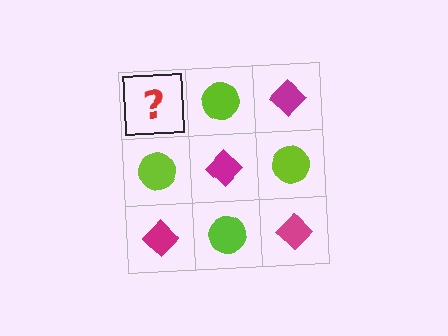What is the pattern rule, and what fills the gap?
The rule is that it alternates magenta diamond and lime circle in a checkerboard pattern. The gap should be filled with a magenta diamond.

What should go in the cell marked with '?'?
The missing cell should contain a magenta diamond.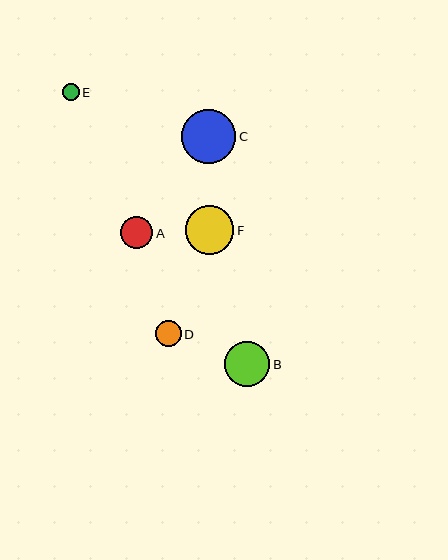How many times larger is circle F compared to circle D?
Circle F is approximately 1.9 times the size of circle D.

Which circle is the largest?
Circle C is the largest with a size of approximately 54 pixels.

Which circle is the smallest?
Circle E is the smallest with a size of approximately 17 pixels.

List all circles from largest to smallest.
From largest to smallest: C, F, B, A, D, E.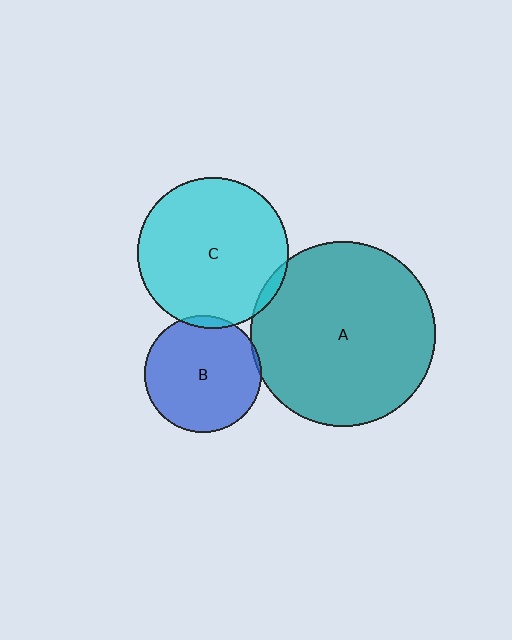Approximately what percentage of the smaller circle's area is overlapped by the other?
Approximately 5%.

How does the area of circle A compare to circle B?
Approximately 2.5 times.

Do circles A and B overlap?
Yes.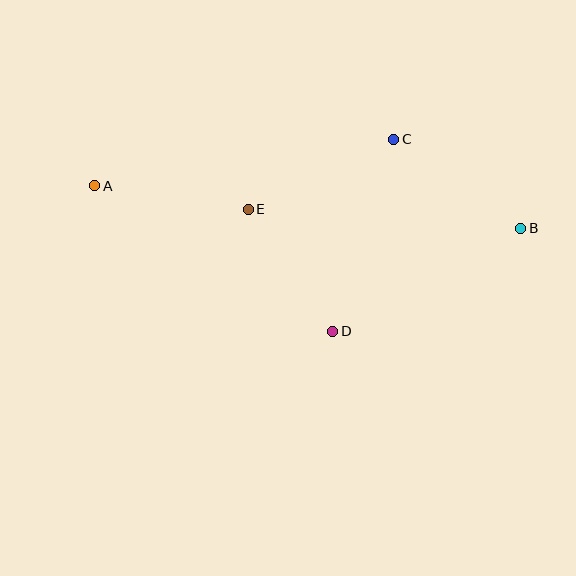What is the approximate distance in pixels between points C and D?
The distance between C and D is approximately 201 pixels.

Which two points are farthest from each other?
Points A and B are farthest from each other.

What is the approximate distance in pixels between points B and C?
The distance between B and C is approximately 155 pixels.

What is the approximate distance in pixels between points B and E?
The distance between B and E is approximately 273 pixels.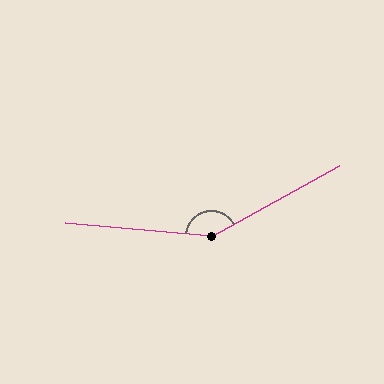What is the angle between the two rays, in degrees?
Approximately 146 degrees.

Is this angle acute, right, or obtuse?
It is obtuse.